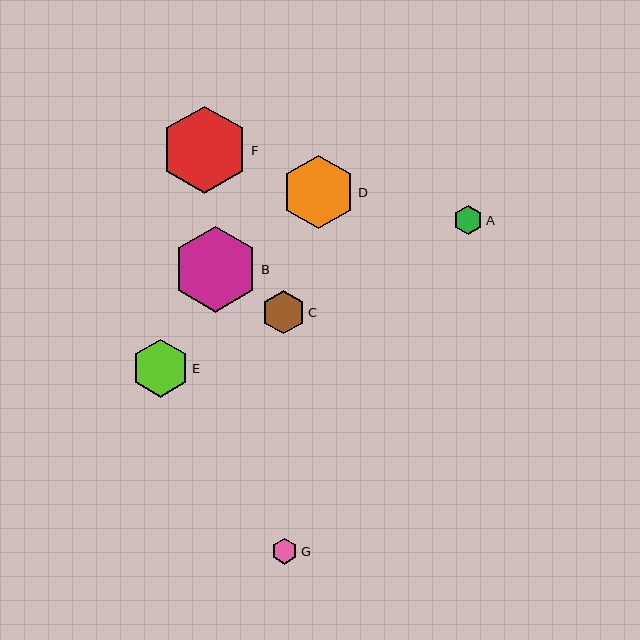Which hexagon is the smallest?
Hexagon G is the smallest with a size of approximately 26 pixels.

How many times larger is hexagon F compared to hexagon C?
Hexagon F is approximately 2.0 times the size of hexagon C.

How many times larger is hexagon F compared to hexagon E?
Hexagon F is approximately 1.5 times the size of hexagon E.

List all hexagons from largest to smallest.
From largest to smallest: F, B, D, E, C, A, G.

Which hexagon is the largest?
Hexagon F is the largest with a size of approximately 88 pixels.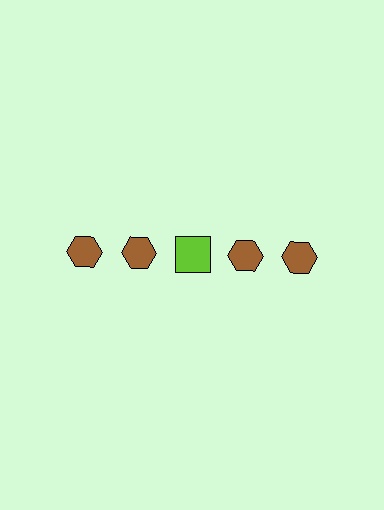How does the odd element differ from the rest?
It differs in both color (lime instead of brown) and shape (square instead of hexagon).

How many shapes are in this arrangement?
There are 5 shapes arranged in a grid pattern.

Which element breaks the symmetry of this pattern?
The lime square in the top row, center column breaks the symmetry. All other shapes are brown hexagons.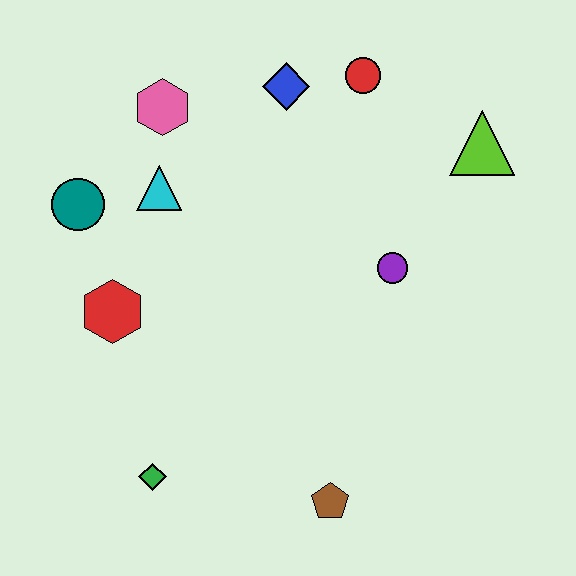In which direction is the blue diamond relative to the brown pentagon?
The blue diamond is above the brown pentagon.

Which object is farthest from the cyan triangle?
The brown pentagon is farthest from the cyan triangle.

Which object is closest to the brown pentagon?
The green diamond is closest to the brown pentagon.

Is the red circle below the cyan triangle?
No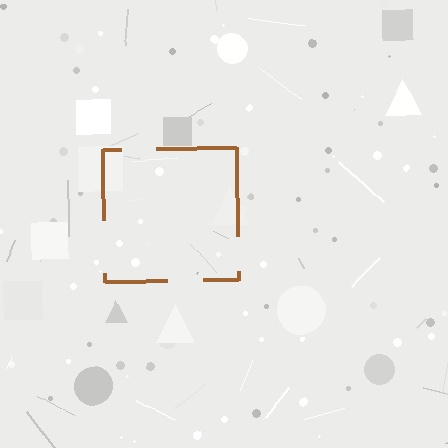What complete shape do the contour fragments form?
The contour fragments form a square.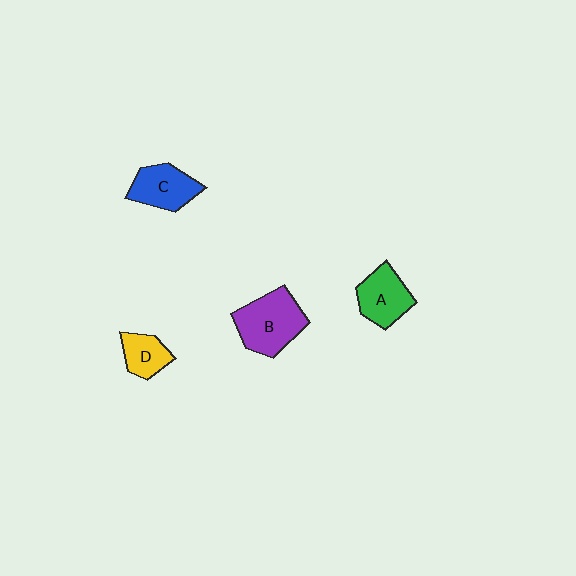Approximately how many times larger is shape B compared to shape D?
Approximately 1.9 times.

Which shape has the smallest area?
Shape D (yellow).